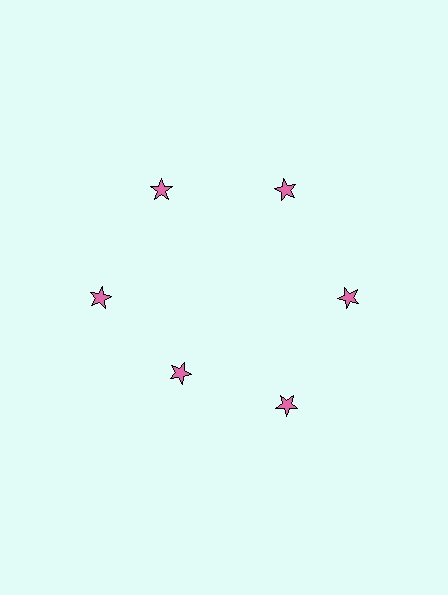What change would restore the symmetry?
The symmetry would be restored by moving it outward, back onto the ring so that all 6 stars sit at equal angles and equal distance from the center.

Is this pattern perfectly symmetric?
No. The 6 pink stars are arranged in a ring, but one element near the 7 o'clock position is pulled inward toward the center, breaking the 6-fold rotational symmetry.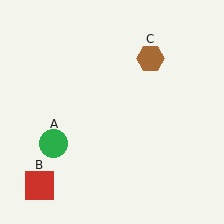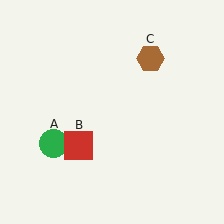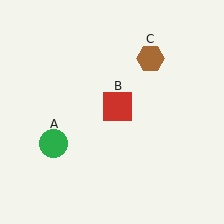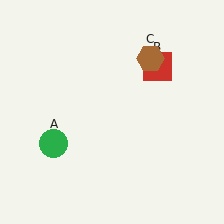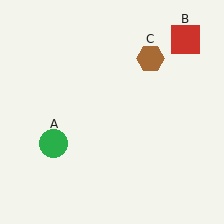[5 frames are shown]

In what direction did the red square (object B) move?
The red square (object B) moved up and to the right.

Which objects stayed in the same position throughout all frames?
Green circle (object A) and brown hexagon (object C) remained stationary.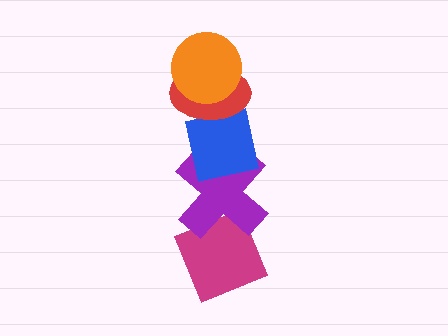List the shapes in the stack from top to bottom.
From top to bottom: the orange circle, the red ellipse, the blue square, the purple cross, the magenta diamond.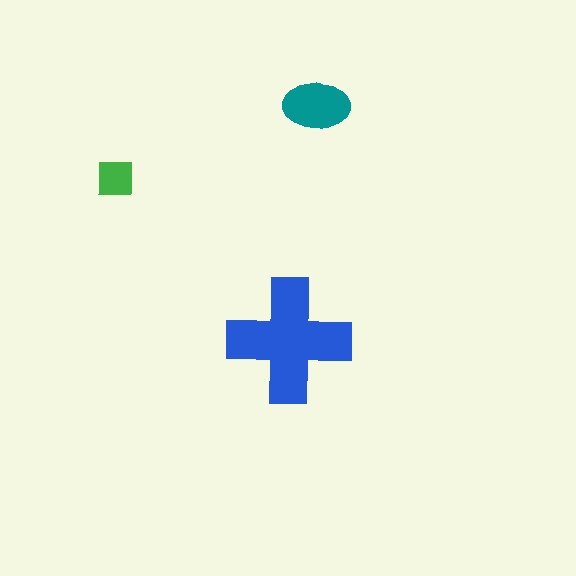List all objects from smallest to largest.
The green square, the teal ellipse, the blue cross.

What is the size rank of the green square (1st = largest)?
3rd.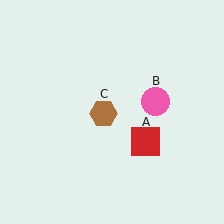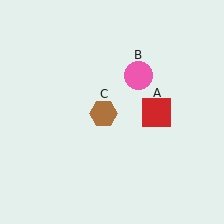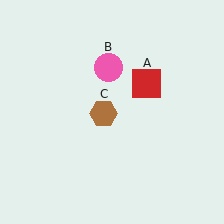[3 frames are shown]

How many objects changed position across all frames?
2 objects changed position: red square (object A), pink circle (object B).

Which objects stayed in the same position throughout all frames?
Brown hexagon (object C) remained stationary.